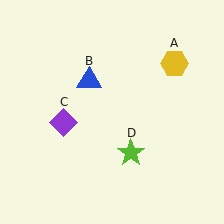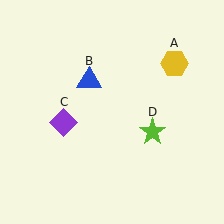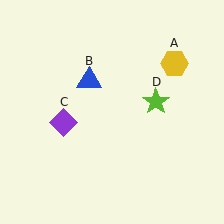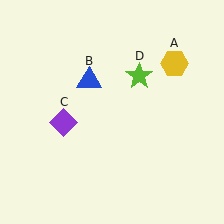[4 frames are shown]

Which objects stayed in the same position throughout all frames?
Yellow hexagon (object A) and blue triangle (object B) and purple diamond (object C) remained stationary.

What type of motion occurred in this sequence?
The lime star (object D) rotated counterclockwise around the center of the scene.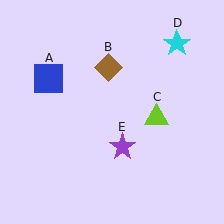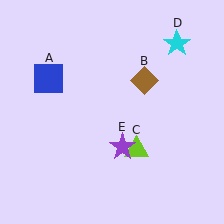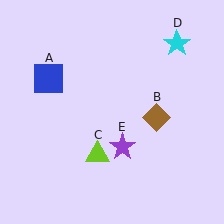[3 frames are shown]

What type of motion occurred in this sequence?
The brown diamond (object B), lime triangle (object C) rotated clockwise around the center of the scene.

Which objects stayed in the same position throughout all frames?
Blue square (object A) and cyan star (object D) and purple star (object E) remained stationary.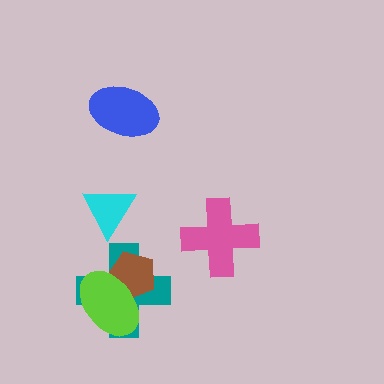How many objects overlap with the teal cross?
2 objects overlap with the teal cross.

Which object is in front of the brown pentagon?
The lime ellipse is in front of the brown pentagon.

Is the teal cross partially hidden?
Yes, it is partially covered by another shape.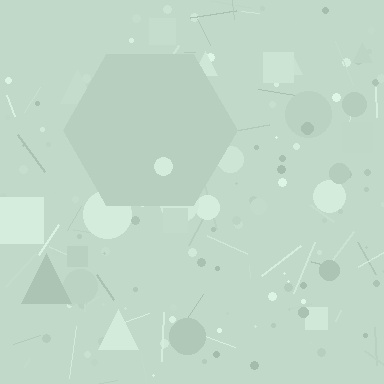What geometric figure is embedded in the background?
A hexagon is embedded in the background.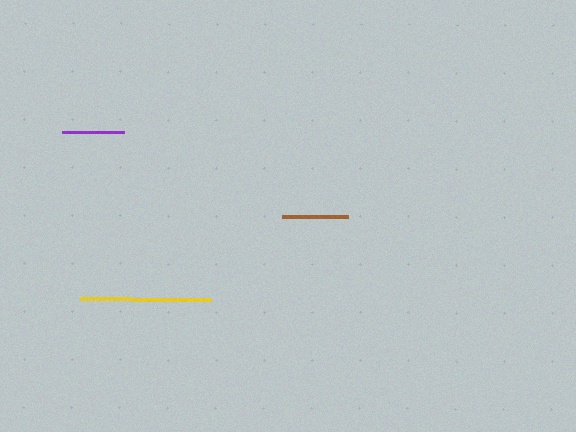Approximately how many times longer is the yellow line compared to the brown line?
The yellow line is approximately 2.0 times the length of the brown line.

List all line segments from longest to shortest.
From longest to shortest: yellow, brown, purple.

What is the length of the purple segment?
The purple segment is approximately 62 pixels long.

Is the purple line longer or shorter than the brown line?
The brown line is longer than the purple line.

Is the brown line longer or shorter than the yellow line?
The yellow line is longer than the brown line.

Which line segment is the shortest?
The purple line is the shortest at approximately 62 pixels.